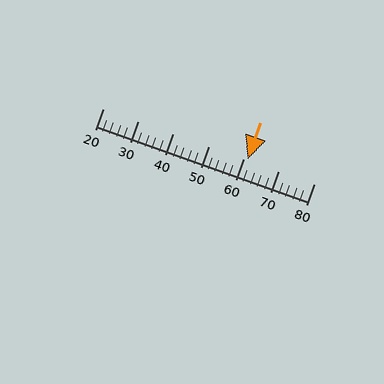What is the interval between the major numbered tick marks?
The major tick marks are spaced 10 units apart.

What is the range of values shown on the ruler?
The ruler shows values from 20 to 80.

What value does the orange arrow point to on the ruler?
The orange arrow points to approximately 61.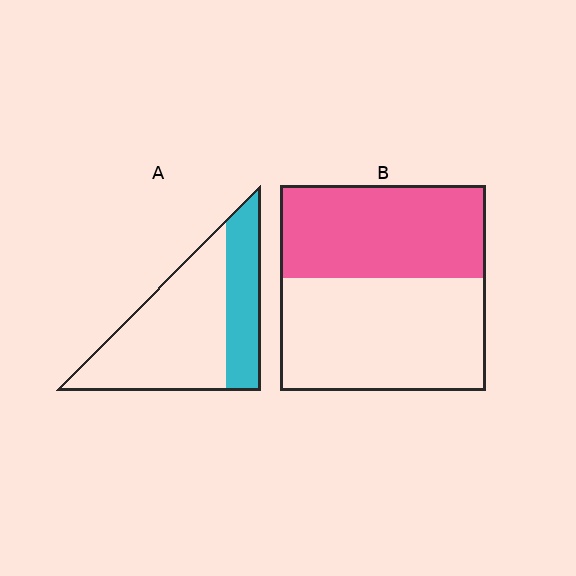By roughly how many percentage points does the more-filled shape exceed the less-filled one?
By roughly 15 percentage points (B over A).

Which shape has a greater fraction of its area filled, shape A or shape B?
Shape B.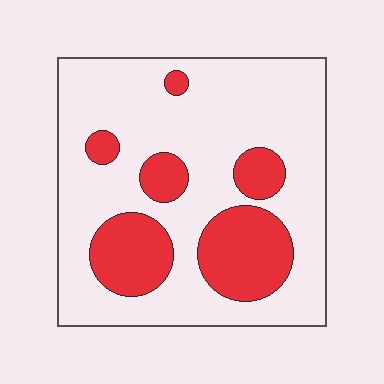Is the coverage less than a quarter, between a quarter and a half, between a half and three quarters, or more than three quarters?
Between a quarter and a half.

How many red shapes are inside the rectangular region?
6.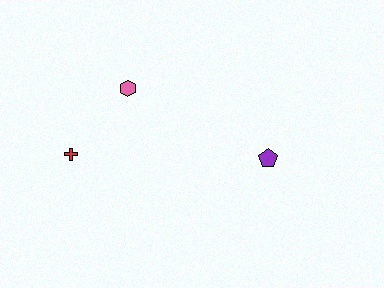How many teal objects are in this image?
There are no teal objects.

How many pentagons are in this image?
There is 1 pentagon.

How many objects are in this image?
There are 3 objects.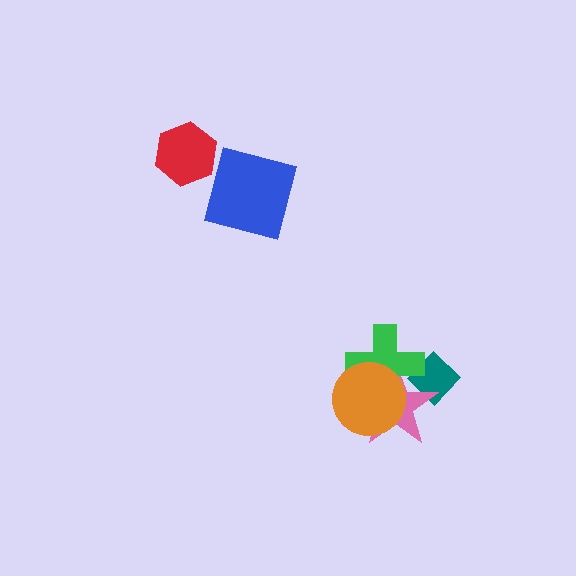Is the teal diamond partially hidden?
Yes, it is partially covered by another shape.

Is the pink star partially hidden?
Yes, it is partially covered by another shape.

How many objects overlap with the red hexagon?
0 objects overlap with the red hexagon.